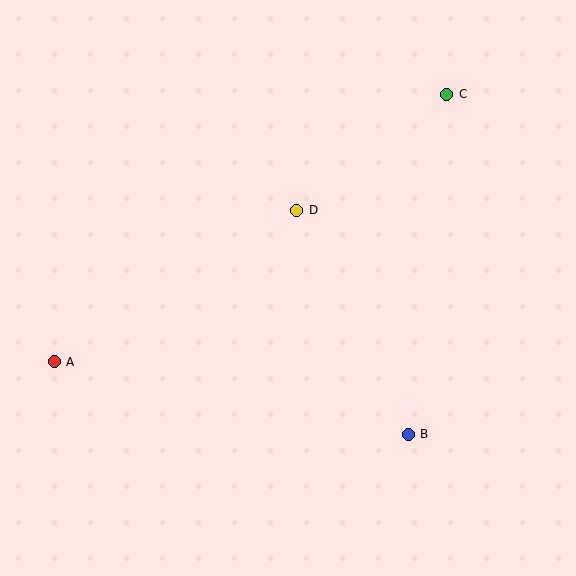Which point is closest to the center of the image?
Point D at (297, 210) is closest to the center.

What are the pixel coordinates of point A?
Point A is at (54, 362).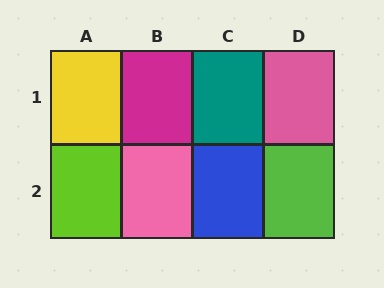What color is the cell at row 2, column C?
Blue.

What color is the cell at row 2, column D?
Lime.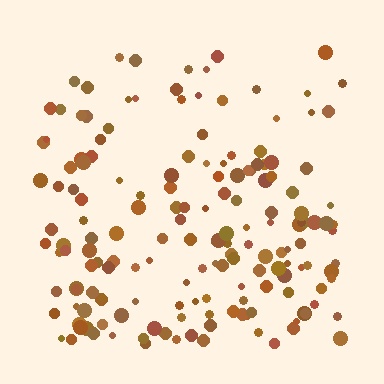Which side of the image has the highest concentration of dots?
The bottom.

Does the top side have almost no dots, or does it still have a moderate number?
Still a moderate number, just noticeably fewer than the bottom.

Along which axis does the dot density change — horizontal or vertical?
Vertical.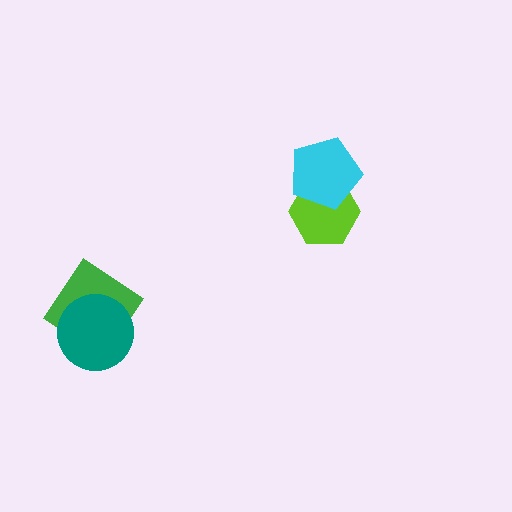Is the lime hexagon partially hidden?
Yes, it is partially covered by another shape.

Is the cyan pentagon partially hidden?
No, no other shape covers it.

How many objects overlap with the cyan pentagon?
1 object overlaps with the cyan pentagon.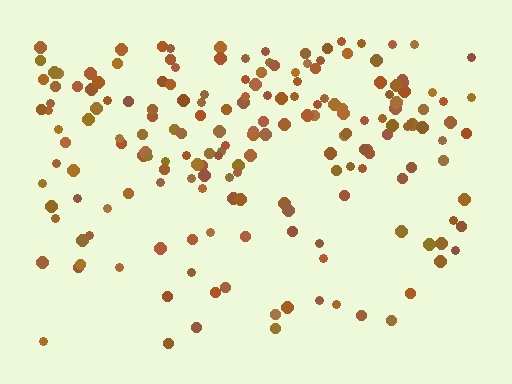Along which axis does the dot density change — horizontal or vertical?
Vertical.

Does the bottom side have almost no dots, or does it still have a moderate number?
Still a moderate number, just noticeably fewer than the top.